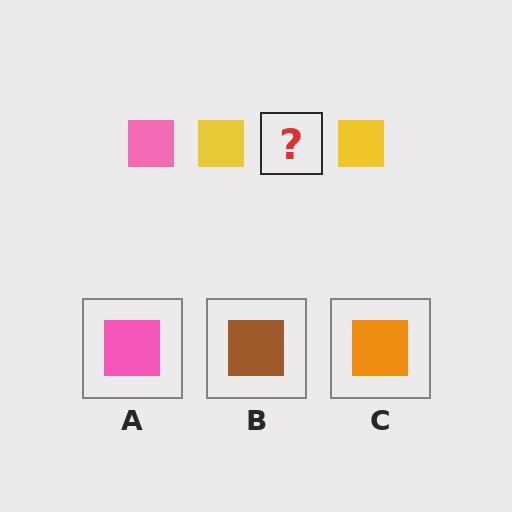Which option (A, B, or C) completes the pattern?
A.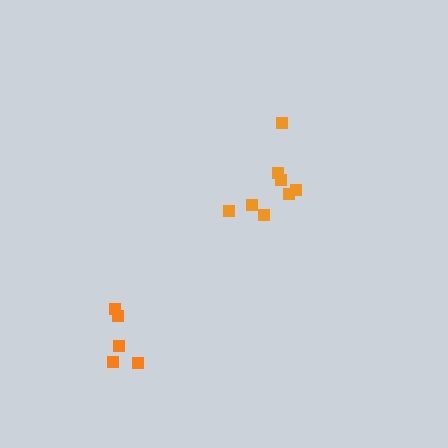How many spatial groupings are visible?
There are 2 spatial groupings.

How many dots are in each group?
Group 1: 5 dots, Group 2: 8 dots (13 total).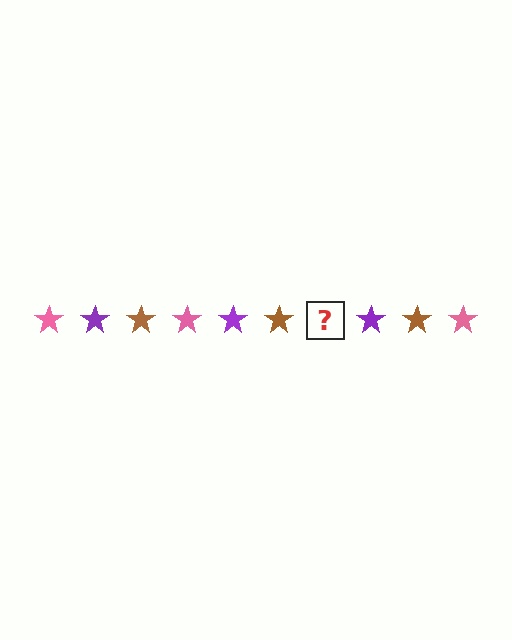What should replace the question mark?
The question mark should be replaced with a pink star.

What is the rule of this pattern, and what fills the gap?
The rule is that the pattern cycles through pink, purple, brown stars. The gap should be filled with a pink star.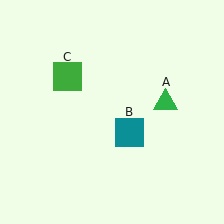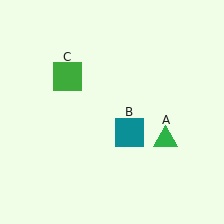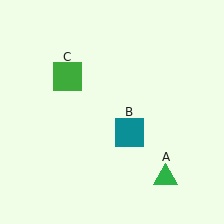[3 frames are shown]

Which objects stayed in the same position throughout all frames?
Teal square (object B) and green square (object C) remained stationary.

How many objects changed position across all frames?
1 object changed position: green triangle (object A).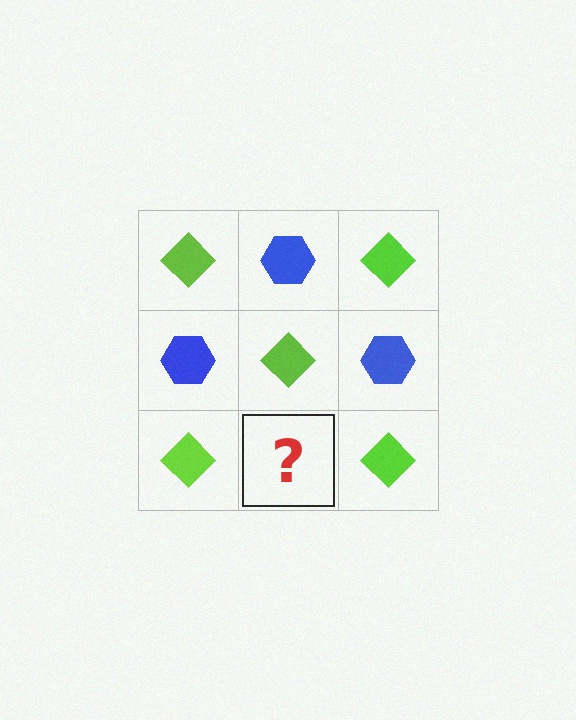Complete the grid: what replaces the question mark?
The question mark should be replaced with a blue hexagon.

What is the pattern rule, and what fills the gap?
The rule is that it alternates lime diamond and blue hexagon in a checkerboard pattern. The gap should be filled with a blue hexagon.